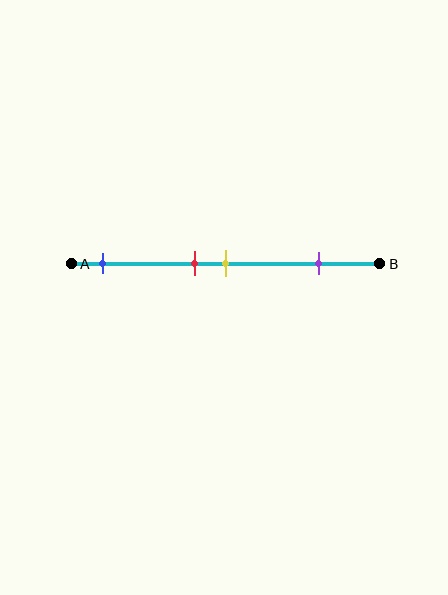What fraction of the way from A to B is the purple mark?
The purple mark is approximately 80% (0.8) of the way from A to B.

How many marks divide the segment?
There are 4 marks dividing the segment.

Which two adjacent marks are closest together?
The red and yellow marks are the closest adjacent pair.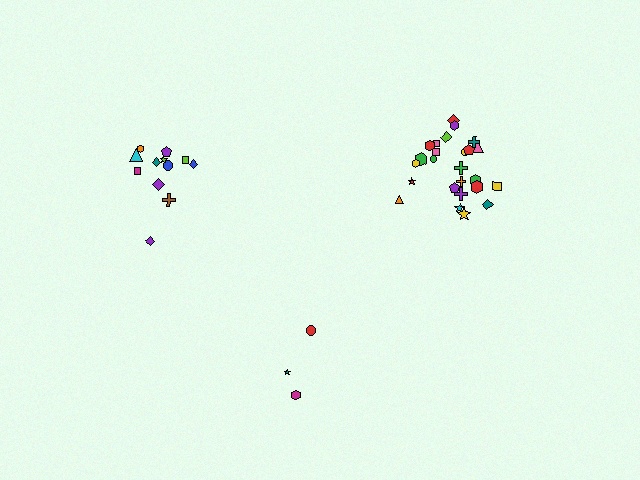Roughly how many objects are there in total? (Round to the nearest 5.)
Roughly 40 objects in total.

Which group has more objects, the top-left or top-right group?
The top-right group.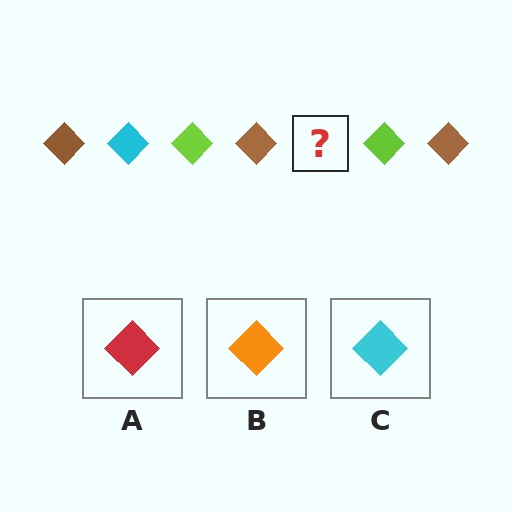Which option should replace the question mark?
Option C.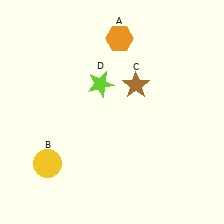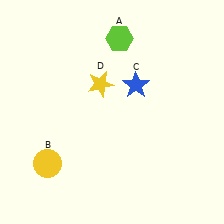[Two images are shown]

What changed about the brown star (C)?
In Image 1, C is brown. In Image 2, it changed to blue.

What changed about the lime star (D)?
In Image 1, D is lime. In Image 2, it changed to yellow.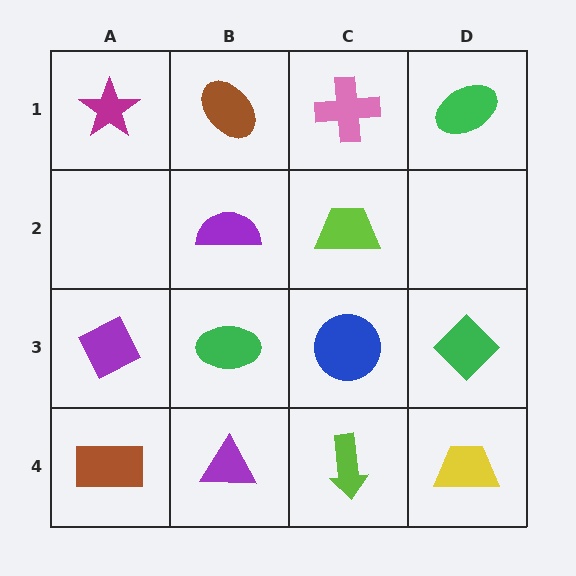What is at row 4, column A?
A brown rectangle.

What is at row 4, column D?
A yellow trapezoid.